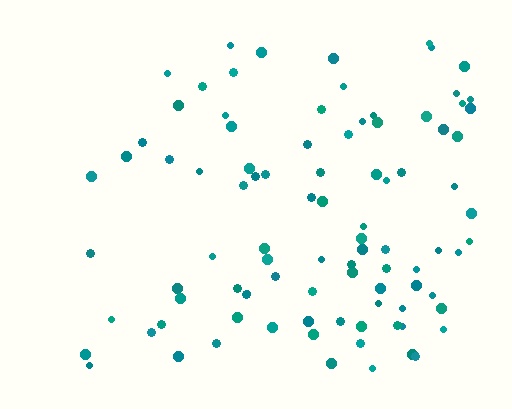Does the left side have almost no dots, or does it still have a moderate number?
Still a moderate number, just noticeably fewer than the right.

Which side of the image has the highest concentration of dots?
The right.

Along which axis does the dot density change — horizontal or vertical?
Horizontal.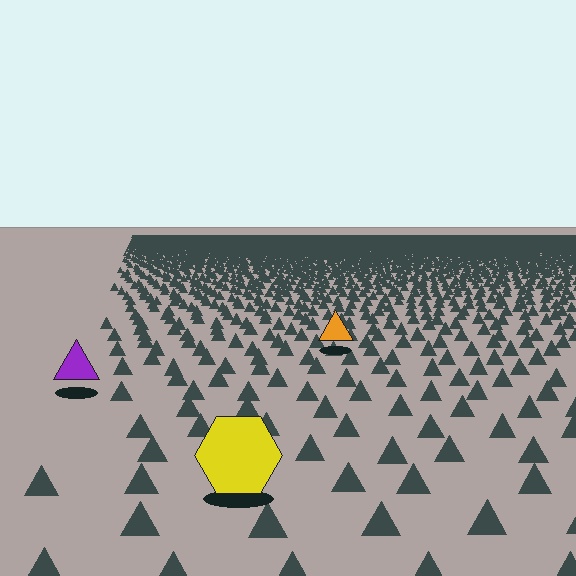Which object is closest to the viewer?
The yellow hexagon is closest. The texture marks near it are larger and more spread out.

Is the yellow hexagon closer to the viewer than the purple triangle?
Yes. The yellow hexagon is closer — you can tell from the texture gradient: the ground texture is coarser near it.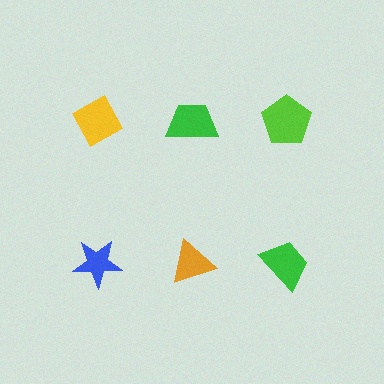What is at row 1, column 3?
A lime pentagon.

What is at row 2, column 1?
A blue star.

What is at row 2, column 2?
An orange triangle.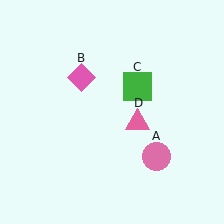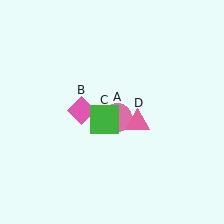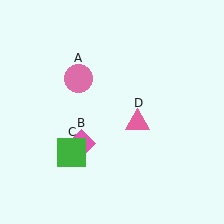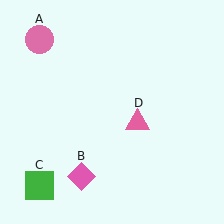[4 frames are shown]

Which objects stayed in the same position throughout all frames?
Pink triangle (object D) remained stationary.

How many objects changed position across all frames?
3 objects changed position: pink circle (object A), pink diamond (object B), green square (object C).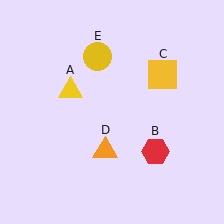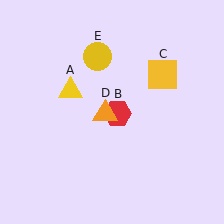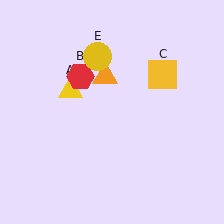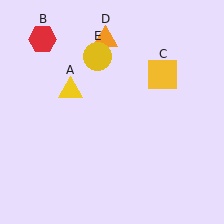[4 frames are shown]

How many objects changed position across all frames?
2 objects changed position: red hexagon (object B), orange triangle (object D).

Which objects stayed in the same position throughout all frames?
Yellow triangle (object A) and yellow square (object C) and yellow circle (object E) remained stationary.